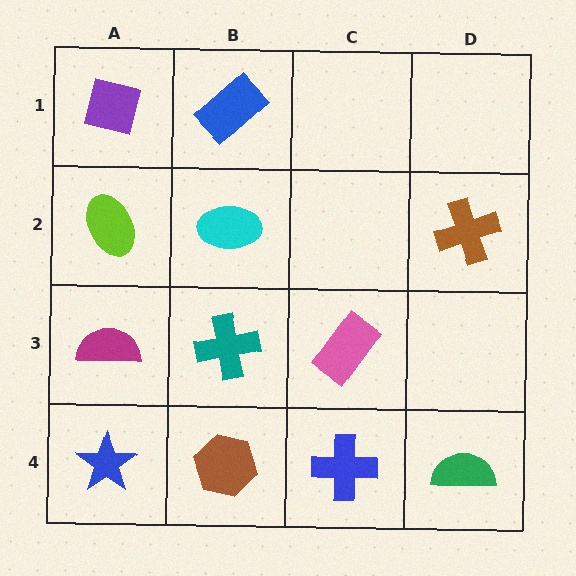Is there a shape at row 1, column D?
No, that cell is empty.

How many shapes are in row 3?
3 shapes.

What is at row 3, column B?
A teal cross.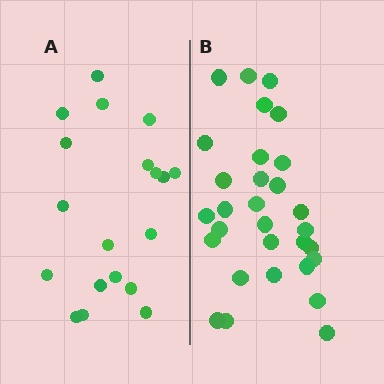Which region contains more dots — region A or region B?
Region B (the right region) has more dots.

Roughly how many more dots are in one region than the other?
Region B has roughly 12 or so more dots than region A.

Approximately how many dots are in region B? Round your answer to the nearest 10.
About 30 dots.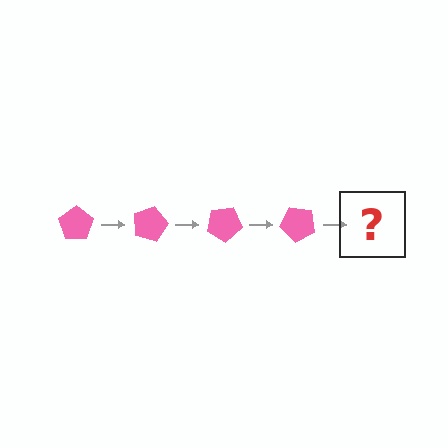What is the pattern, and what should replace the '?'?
The pattern is that the pentagon rotates 15 degrees each step. The '?' should be a pink pentagon rotated 60 degrees.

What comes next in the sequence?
The next element should be a pink pentagon rotated 60 degrees.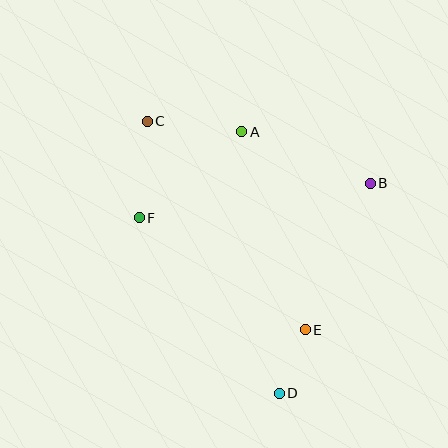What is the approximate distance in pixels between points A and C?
The distance between A and C is approximately 95 pixels.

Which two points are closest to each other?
Points D and E are closest to each other.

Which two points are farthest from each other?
Points C and D are farthest from each other.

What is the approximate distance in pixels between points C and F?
The distance between C and F is approximately 97 pixels.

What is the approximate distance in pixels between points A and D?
The distance between A and D is approximately 264 pixels.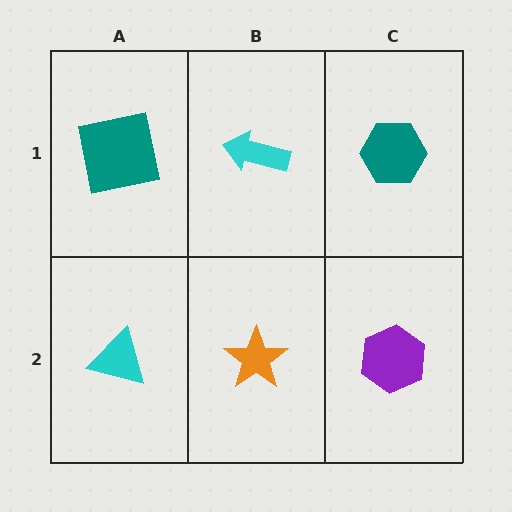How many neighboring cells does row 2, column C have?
2.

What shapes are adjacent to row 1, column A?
A cyan triangle (row 2, column A), a cyan arrow (row 1, column B).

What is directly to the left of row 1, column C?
A cyan arrow.